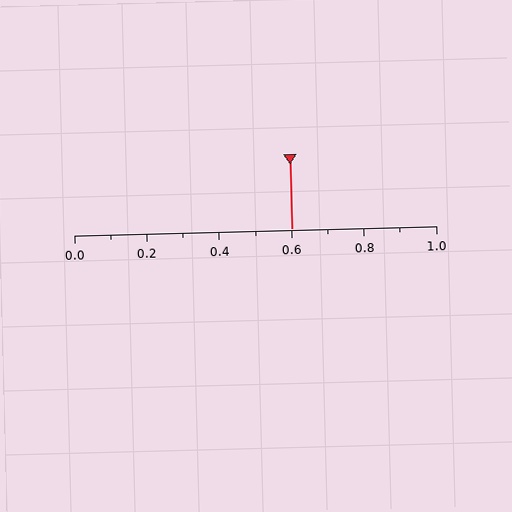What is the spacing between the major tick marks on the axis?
The major ticks are spaced 0.2 apart.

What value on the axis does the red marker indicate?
The marker indicates approximately 0.6.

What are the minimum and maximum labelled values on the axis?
The axis runs from 0.0 to 1.0.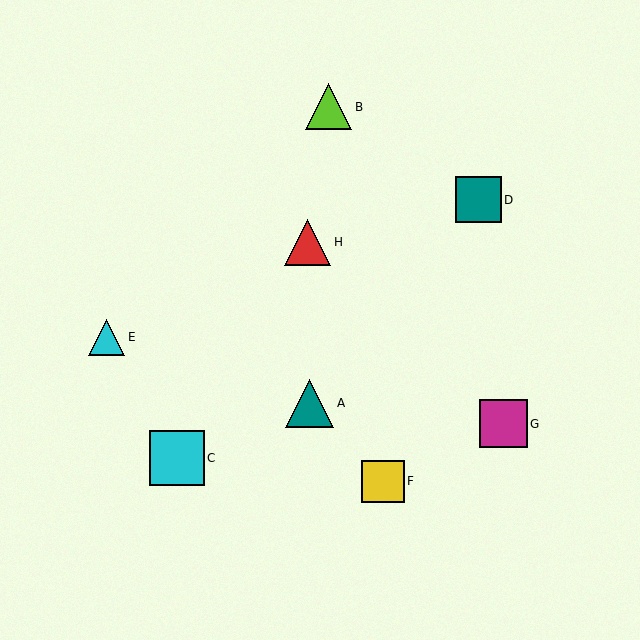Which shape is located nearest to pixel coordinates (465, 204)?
The teal square (labeled D) at (478, 200) is nearest to that location.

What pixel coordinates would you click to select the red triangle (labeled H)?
Click at (308, 242) to select the red triangle H.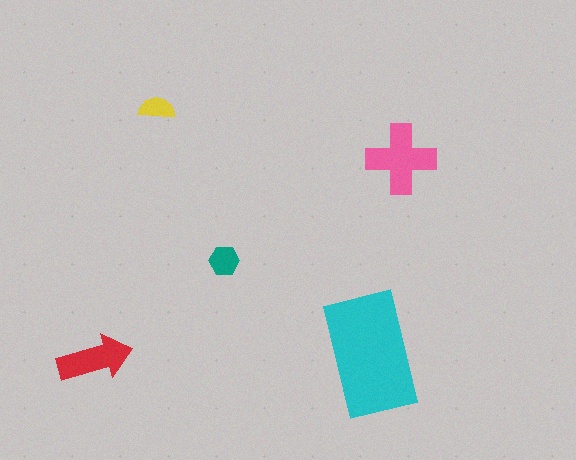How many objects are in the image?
There are 5 objects in the image.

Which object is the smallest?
The yellow semicircle.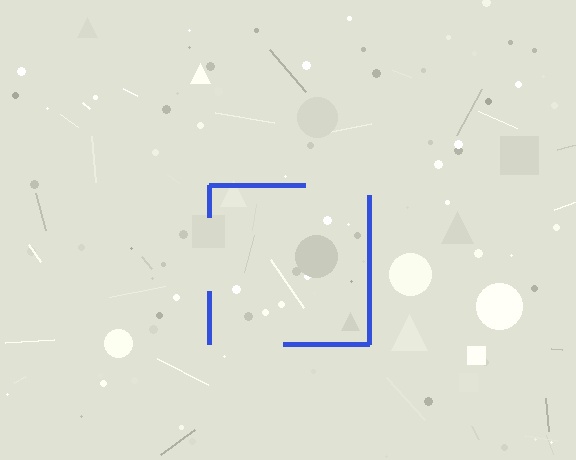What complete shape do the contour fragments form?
The contour fragments form a square.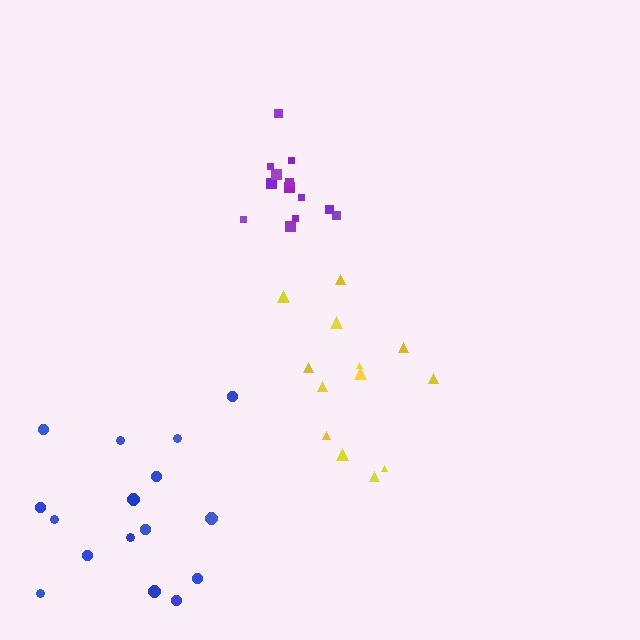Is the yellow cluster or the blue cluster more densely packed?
Yellow.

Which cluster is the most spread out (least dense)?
Blue.